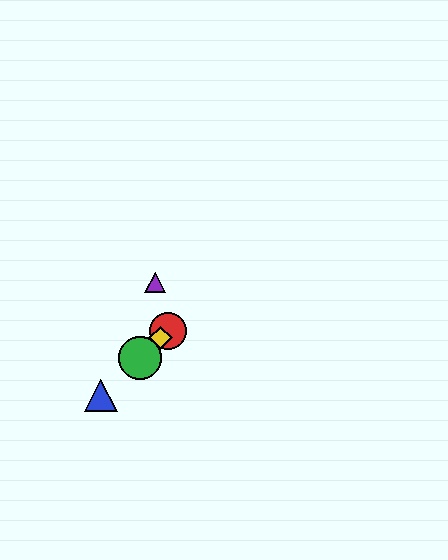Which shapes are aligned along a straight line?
The red circle, the blue triangle, the green circle, the yellow diamond are aligned along a straight line.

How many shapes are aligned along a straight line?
4 shapes (the red circle, the blue triangle, the green circle, the yellow diamond) are aligned along a straight line.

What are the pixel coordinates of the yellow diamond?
The yellow diamond is at (161, 338).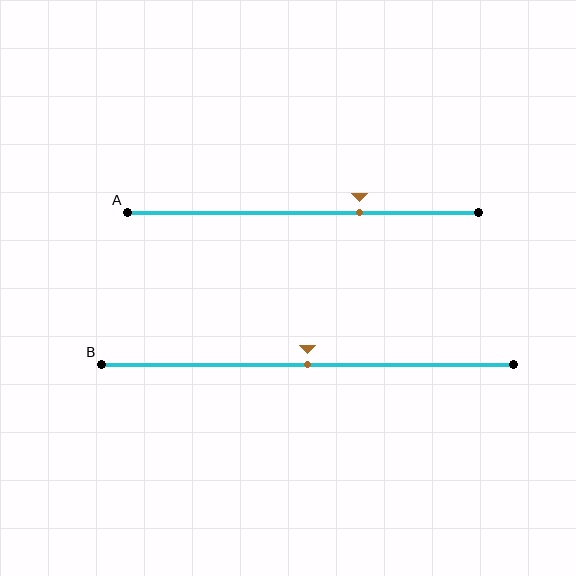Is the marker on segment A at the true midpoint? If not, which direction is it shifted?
No, the marker on segment A is shifted to the right by about 16% of the segment length.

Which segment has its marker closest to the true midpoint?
Segment B has its marker closest to the true midpoint.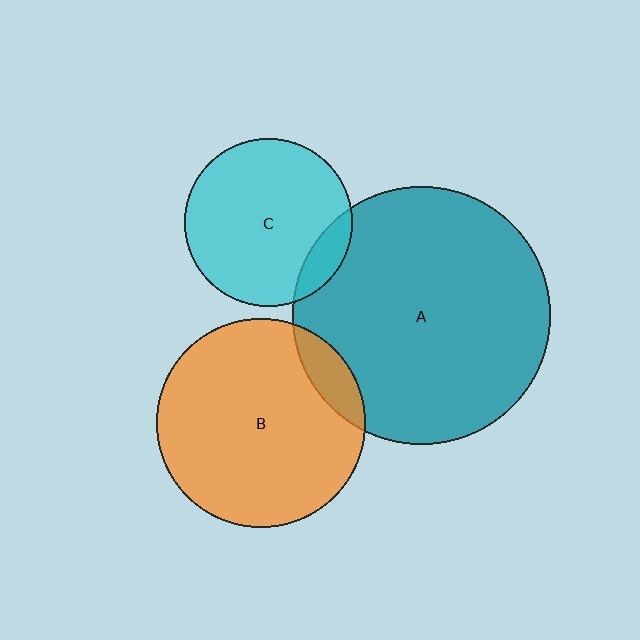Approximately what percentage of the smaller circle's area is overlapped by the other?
Approximately 10%.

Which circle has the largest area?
Circle A (teal).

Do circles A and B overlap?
Yes.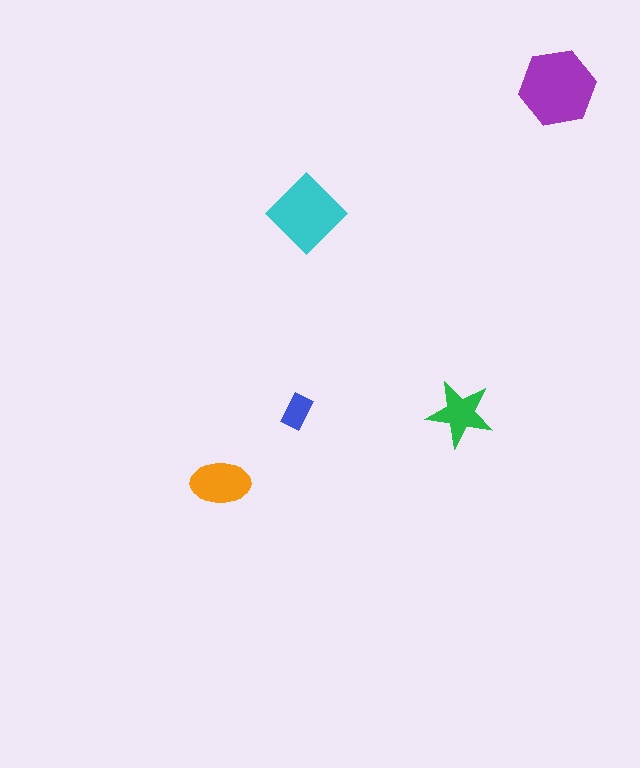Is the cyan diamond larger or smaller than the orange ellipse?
Larger.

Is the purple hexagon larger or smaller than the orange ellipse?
Larger.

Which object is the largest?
The purple hexagon.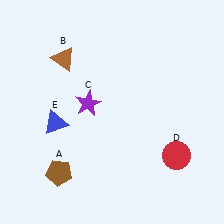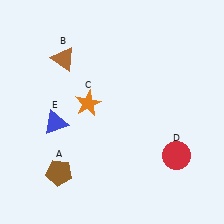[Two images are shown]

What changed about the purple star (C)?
In Image 1, C is purple. In Image 2, it changed to orange.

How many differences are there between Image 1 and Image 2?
There is 1 difference between the two images.